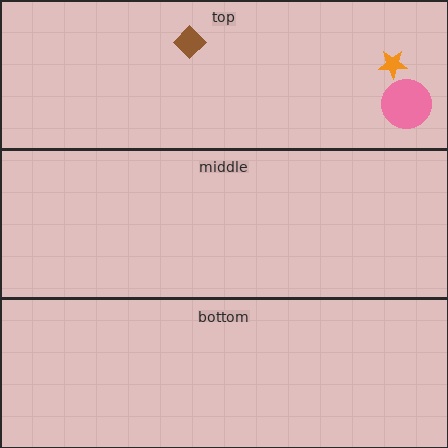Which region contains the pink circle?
The top region.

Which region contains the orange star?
The top region.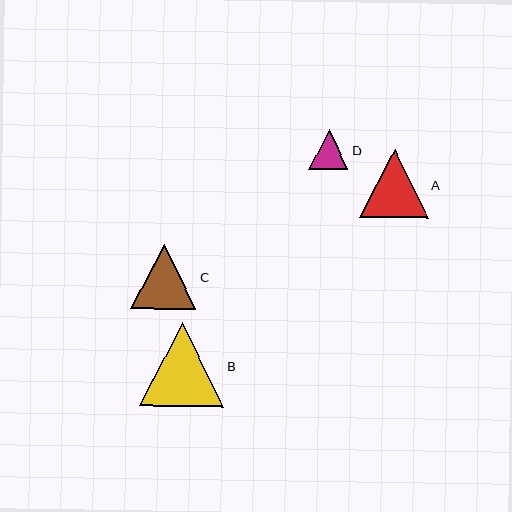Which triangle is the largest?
Triangle B is the largest with a size of approximately 84 pixels.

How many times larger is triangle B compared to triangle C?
Triangle B is approximately 1.3 times the size of triangle C.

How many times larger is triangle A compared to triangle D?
Triangle A is approximately 1.7 times the size of triangle D.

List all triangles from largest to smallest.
From largest to smallest: B, A, C, D.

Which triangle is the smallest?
Triangle D is the smallest with a size of approximately 39 pixels.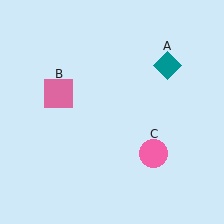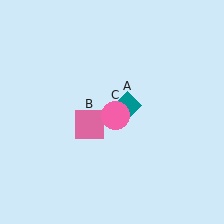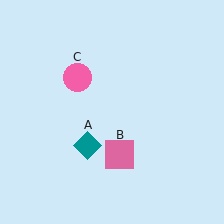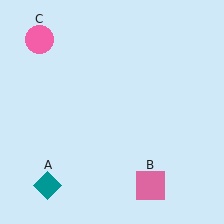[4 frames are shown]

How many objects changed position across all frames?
3 objects changed position: teal diamond (object A), pink square (object B), pink circle (object C).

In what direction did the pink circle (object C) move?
The pink circle (object C) moved up and to the left.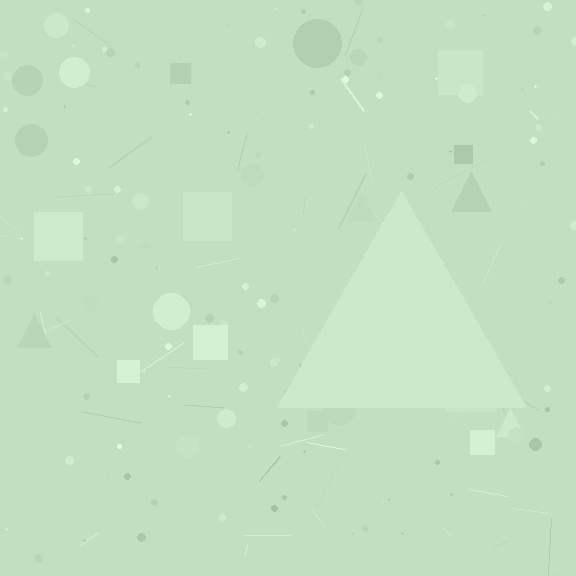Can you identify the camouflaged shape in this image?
The camouflaged shape is a triangle.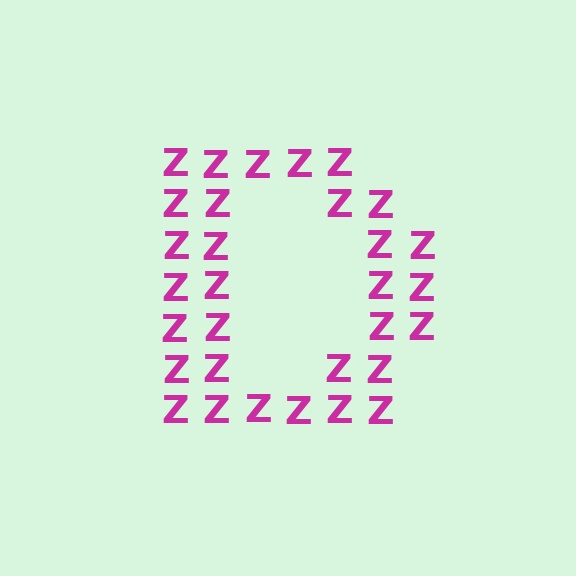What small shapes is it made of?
It is made of small letter Z's.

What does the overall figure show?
The overall figure shows the letter D.